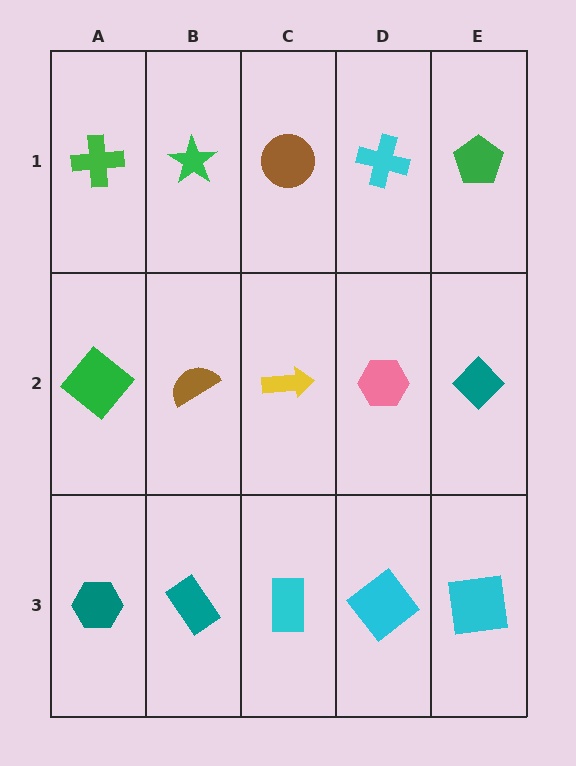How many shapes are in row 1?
5 shapes.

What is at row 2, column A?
A green diamond.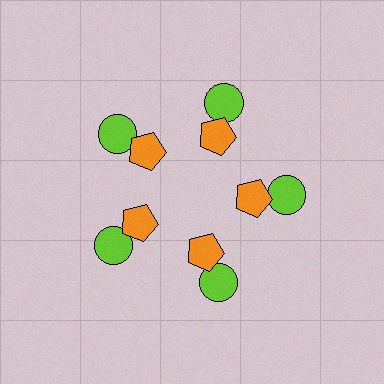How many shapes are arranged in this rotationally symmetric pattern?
There are 10 shapes, arranged in 5 groups of 2.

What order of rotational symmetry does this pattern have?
This pattern has 5-fold rotational symmetry.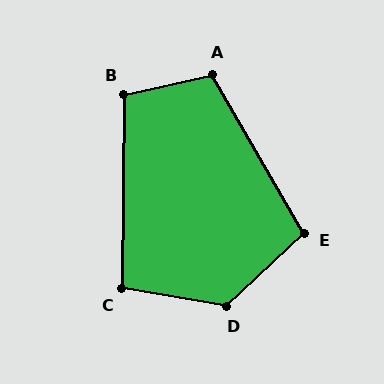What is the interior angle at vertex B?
Approximately 103 degrees (obtuse).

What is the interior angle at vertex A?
Approximately 107 degrees (obtuse).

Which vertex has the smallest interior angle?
C, at approximately 99 degrees.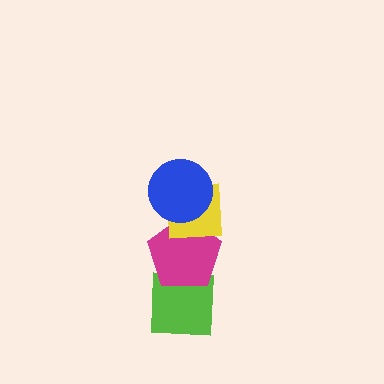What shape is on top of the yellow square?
The blue circle is on top of the yellow square.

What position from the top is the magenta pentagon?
The magenta pentagon is 3rd from the top.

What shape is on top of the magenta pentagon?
The yellow square is on top of the magenta pentagon.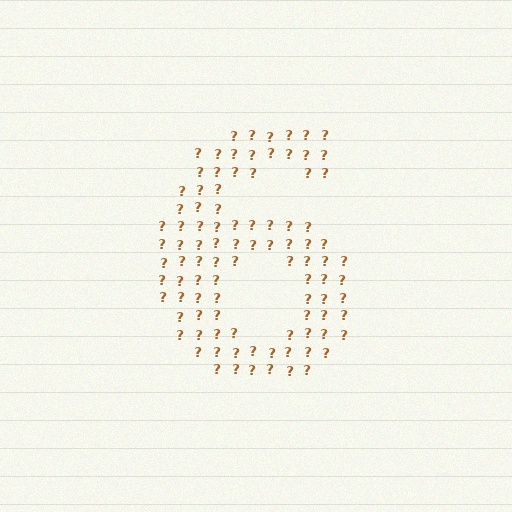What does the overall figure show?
The overall figure shows the digit 6.